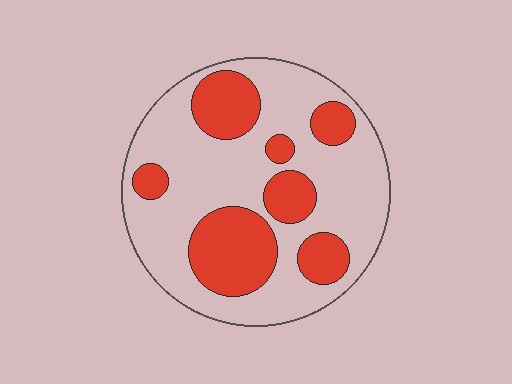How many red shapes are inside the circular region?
7.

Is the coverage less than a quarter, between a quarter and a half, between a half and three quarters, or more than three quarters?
Between a quarter and a half.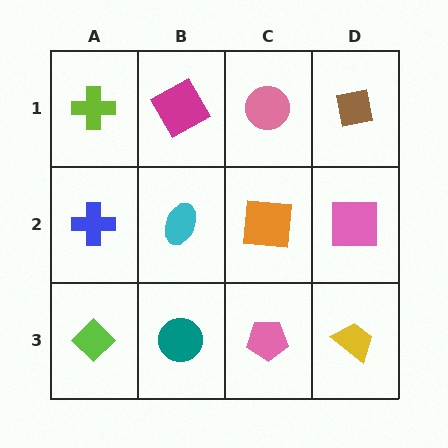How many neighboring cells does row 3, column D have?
2.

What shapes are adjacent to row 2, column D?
A brown square (row 1, column D), a yellow trapezoid (row 3, column D), an orange square (row 2, column C).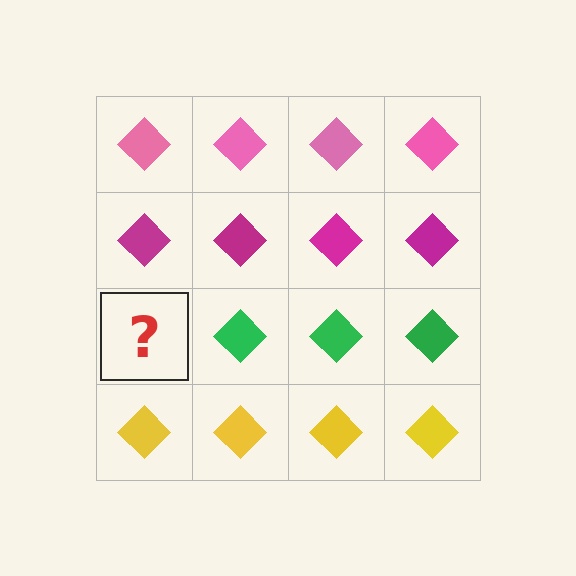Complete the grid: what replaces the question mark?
The question mark should be replaced with a green diamond.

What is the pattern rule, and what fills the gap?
The rule is that each row has a consistent color. The gap should be filled with a green diamond.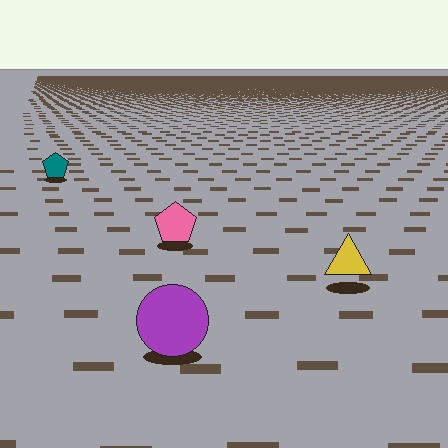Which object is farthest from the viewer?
The teal pentagon is farthest from the viewer. It appears smaller and the ground texture around it is denser.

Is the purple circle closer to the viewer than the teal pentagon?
Yes. The purple circle is closer — you can tell from the texture gradient: the ground texture is coarser near it.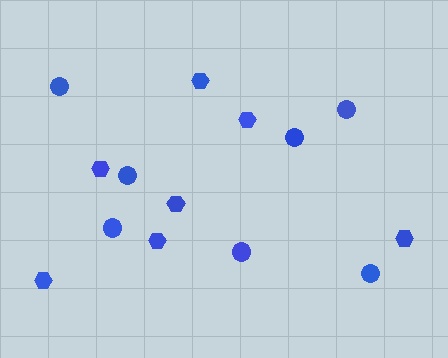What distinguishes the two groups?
There are 2 groups: one group of hexagons (7) and one group of circles (7).